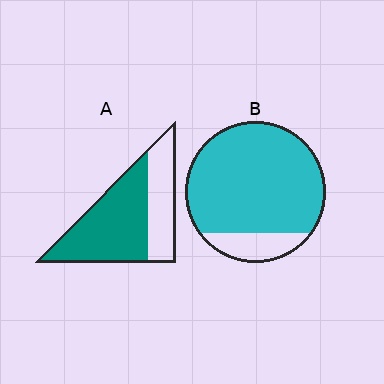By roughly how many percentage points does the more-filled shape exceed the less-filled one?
By roughly 20 percentage points (B over A).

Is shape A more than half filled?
Yes.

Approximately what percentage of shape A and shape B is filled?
A is approximately 65% and B is approximately 85%.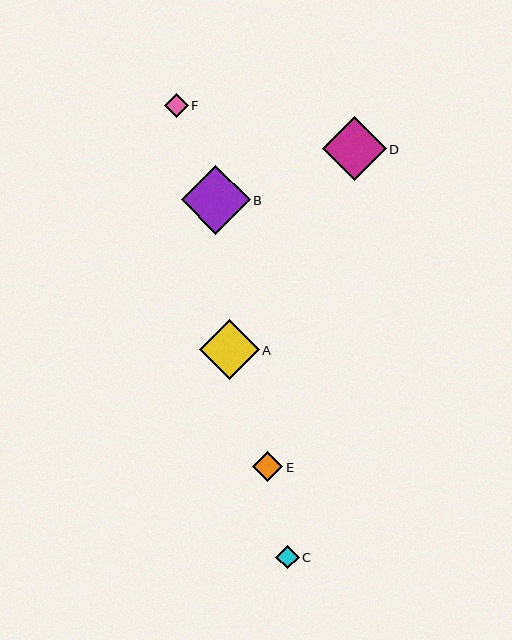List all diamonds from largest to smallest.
From largest to smallest: B, D, A, E, F, C.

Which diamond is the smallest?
Diamond C is the smallest with a size of approximately 23 pixels.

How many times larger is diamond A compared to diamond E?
Diamond A is approximately 2.0 times the size of diamond E.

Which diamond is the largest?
Diamond B is the largest with a size of approximately 69 pixels.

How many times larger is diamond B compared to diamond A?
Diamond B is approximately 1.1 times the size of diamond A.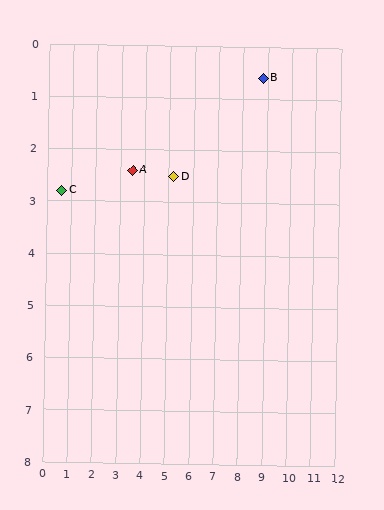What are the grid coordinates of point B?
Point B is at approximately (8.8, 0.6).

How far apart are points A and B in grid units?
Points A and B are about 5.6 grid units apart.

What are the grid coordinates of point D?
Point D is at approximately (5.2, 2.5).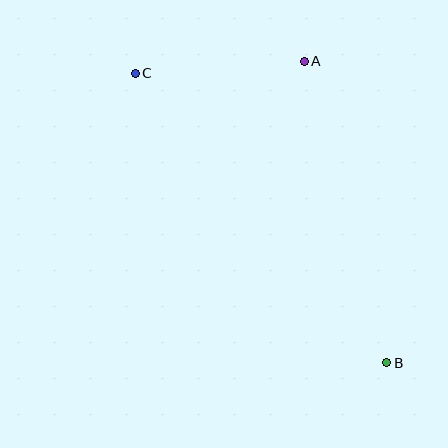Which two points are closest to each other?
Points A and C are closest to each other.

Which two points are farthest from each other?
Points B and C are farthest from each other.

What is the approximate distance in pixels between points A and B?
The distance between A and B is approximately 312 pixels.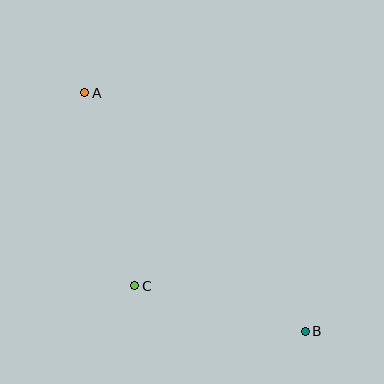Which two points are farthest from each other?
Points A and B are farthest from each other.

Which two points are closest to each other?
Points B and C are closest to each other.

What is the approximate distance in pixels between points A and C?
The distance between A and C is approximately 199 pixels.